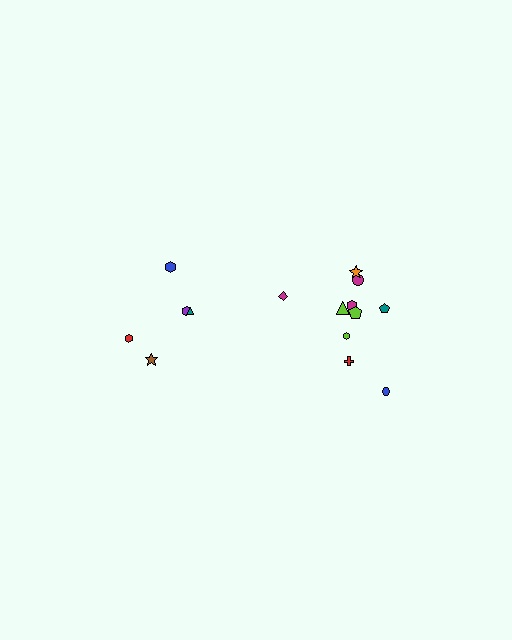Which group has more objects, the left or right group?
The right group.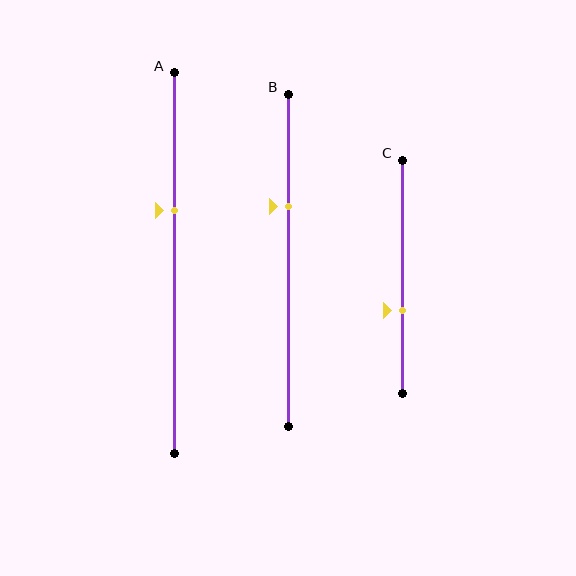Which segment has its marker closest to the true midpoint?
Segment A has its marker closest to the true midpoint.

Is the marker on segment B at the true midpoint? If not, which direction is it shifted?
No, the marker on segment B is shifted upward by about 16% of the segment length.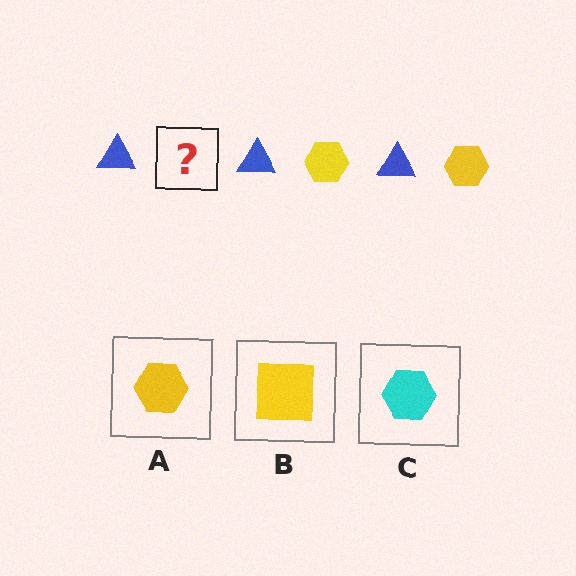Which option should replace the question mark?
Option A.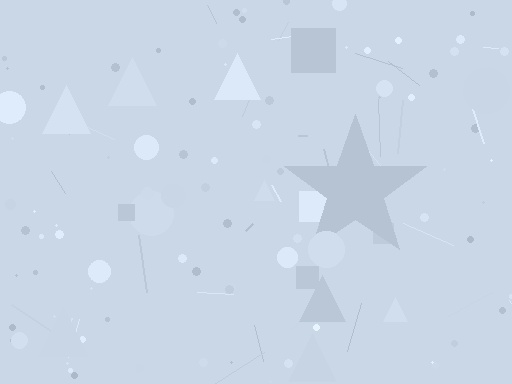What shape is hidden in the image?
A star is hidden in the image.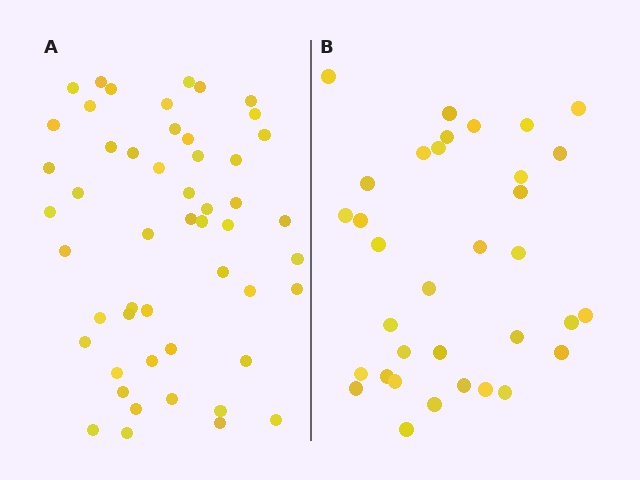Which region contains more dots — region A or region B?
Region A (the left region) has more dots.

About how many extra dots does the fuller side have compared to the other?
Region A has approximately 15 more dots than region B.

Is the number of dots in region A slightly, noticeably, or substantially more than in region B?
Region A has substantially more. The ratio is roughly 1.5 to 1.